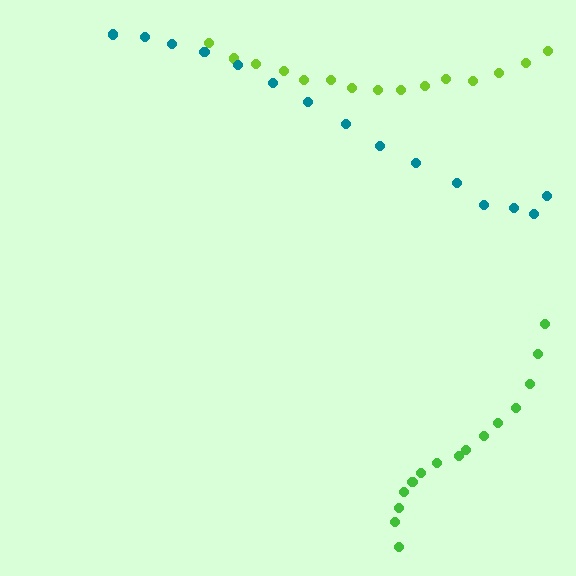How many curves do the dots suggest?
There are 3 distinct paths.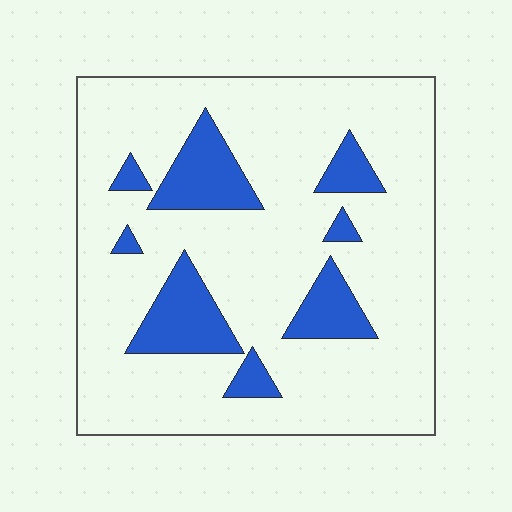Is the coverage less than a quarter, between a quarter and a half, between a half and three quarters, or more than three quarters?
Less than a quarter.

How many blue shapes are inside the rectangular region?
8.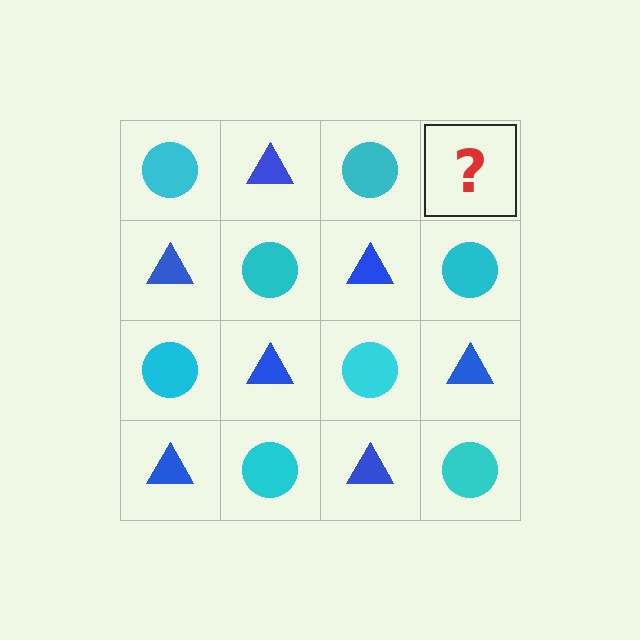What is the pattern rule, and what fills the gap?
The rule is that it alternates cyan circle and blue triangle in a checkerboard pattern. The gap should be filled with a blue triangle.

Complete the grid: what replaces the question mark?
The question mark should be replaced with a blue triangle.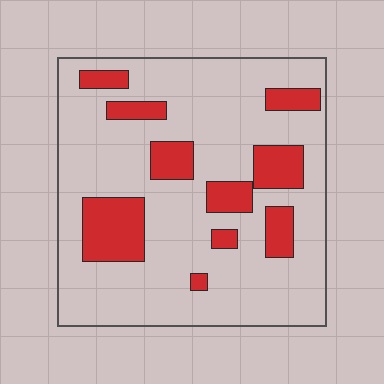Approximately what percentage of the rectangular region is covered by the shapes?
Approximately 20%.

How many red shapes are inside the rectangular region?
10.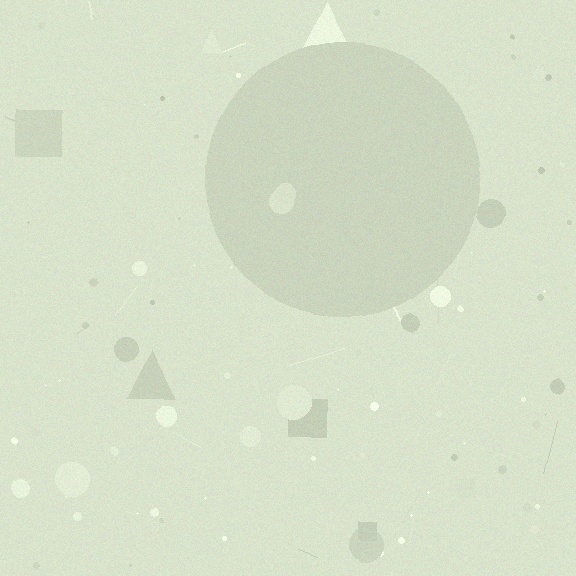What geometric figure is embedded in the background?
A circle is embedded in the background.